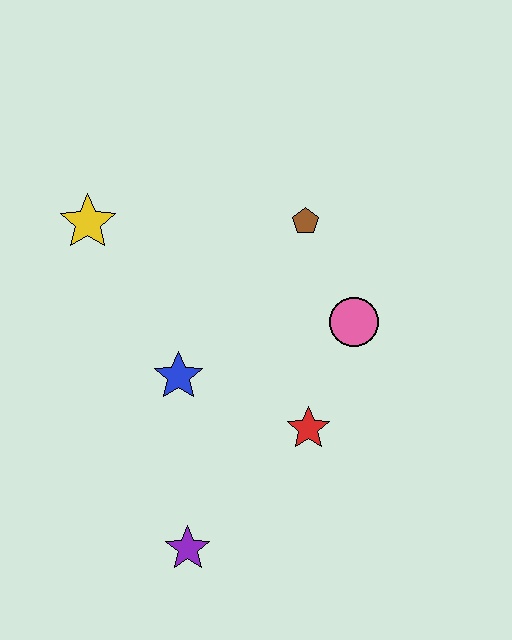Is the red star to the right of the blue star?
Yes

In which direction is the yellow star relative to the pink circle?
The yellow star is to the left of the pink circle.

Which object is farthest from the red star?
The yellow star is farthest from the red star.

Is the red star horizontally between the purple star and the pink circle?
Yes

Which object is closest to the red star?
The pink circle is closest to the red star.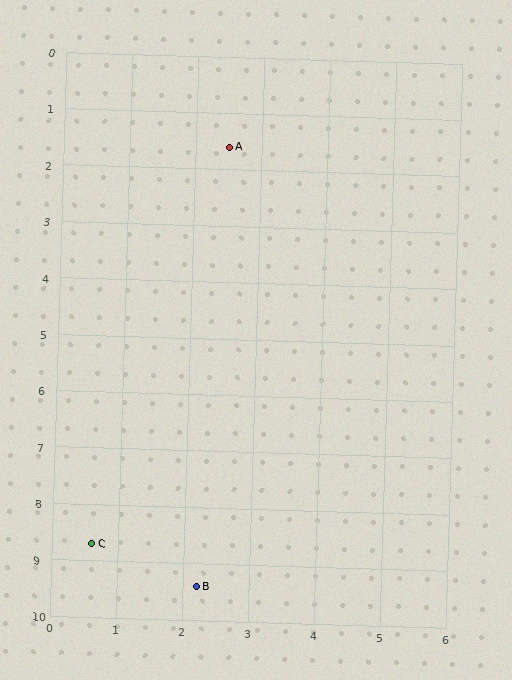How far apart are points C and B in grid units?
Points C and B are about 1.7 grid units apart.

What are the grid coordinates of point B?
Point B is at approximately (2.2, 9.4).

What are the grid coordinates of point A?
Point A is at approximately (2.5, 1.6).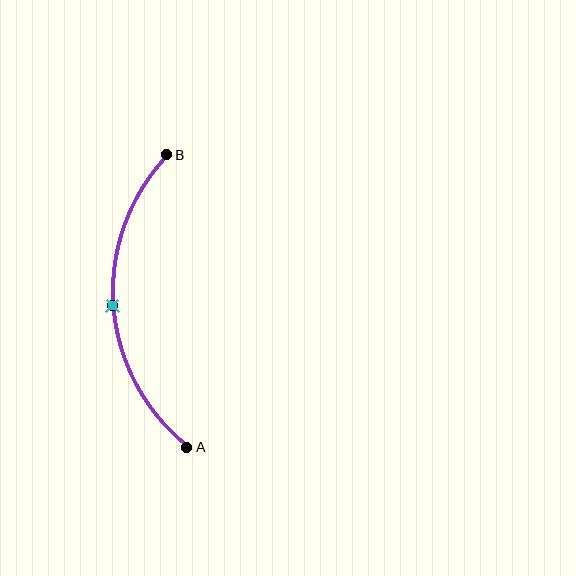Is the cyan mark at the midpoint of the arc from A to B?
Yes. The cyan mark lies on the arc at equal arc-length from both A and B — it is the arc midpoint.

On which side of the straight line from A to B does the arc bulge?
The arc bulges to the left of the straight line connecting A and B.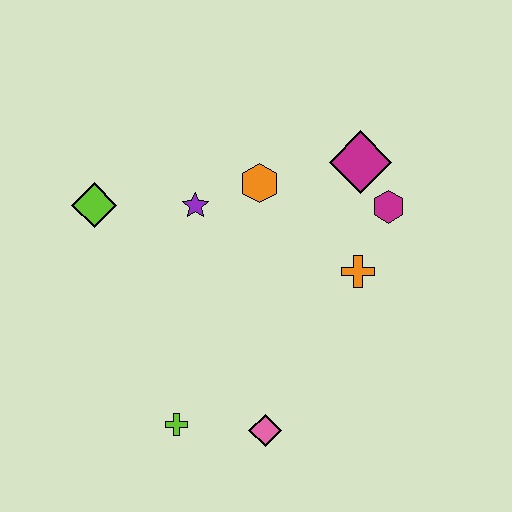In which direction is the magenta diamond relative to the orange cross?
The magenta diamond is above the orange cross.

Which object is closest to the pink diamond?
The lime cross is closest to the pink diamond.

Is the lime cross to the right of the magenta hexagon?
No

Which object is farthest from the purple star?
The pink diamond is farthest from the purple star.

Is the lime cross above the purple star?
No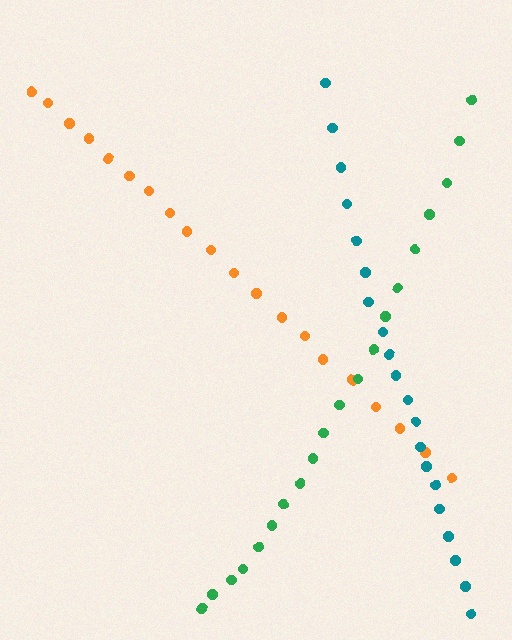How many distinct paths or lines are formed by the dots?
There are 3 distinct paths.